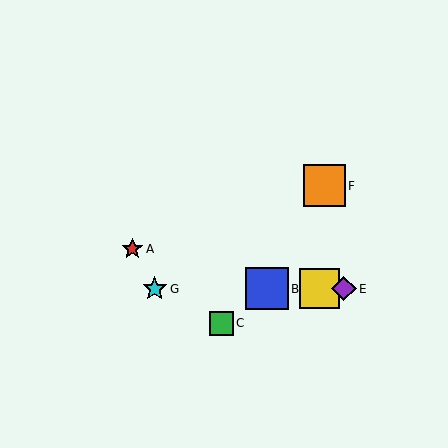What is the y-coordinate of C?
Object C is at y≈323.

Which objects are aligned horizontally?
Objects B, D, E, G are aligned horizontally.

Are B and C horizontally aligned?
No, B is at y≈289 and C is at y≈323.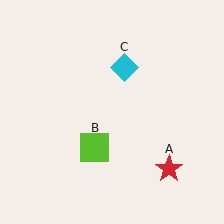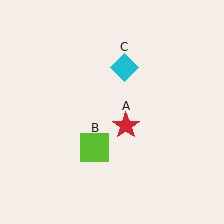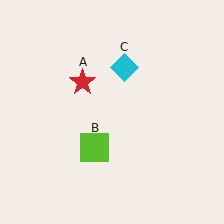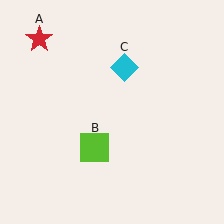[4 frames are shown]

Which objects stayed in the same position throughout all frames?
Lime square (object B) and cyan diamond (object C) remained stationary.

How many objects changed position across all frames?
1 object changed position: red star (object A).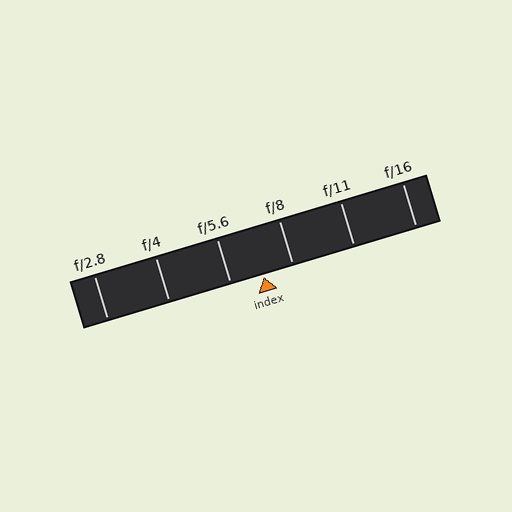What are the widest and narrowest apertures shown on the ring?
The widest aperture shown is f/2.8 and the narrowest is f/16.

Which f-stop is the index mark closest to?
The index mark is closest to f/8.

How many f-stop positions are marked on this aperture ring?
There are 6 f-stop positions marked.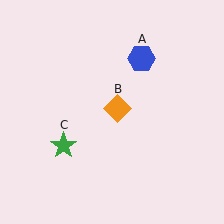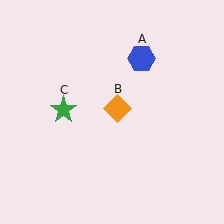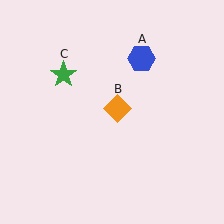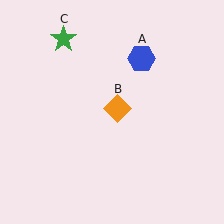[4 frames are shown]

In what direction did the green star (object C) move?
The green star (object C) moved up.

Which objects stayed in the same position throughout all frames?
Blue hexagon (object A) and orange diamond (object B) remained stationary.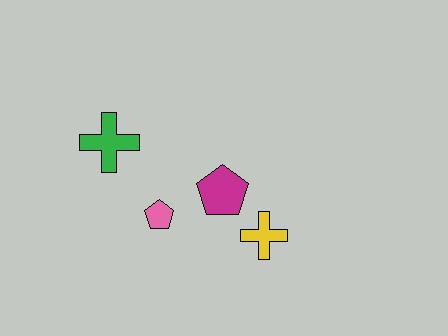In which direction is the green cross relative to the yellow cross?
The green cross is to the left of the yellow cross.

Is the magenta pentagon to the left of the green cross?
No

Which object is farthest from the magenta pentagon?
The green cross is farthest from the magenta pentagon.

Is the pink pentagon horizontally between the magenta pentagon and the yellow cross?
No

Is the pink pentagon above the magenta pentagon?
No